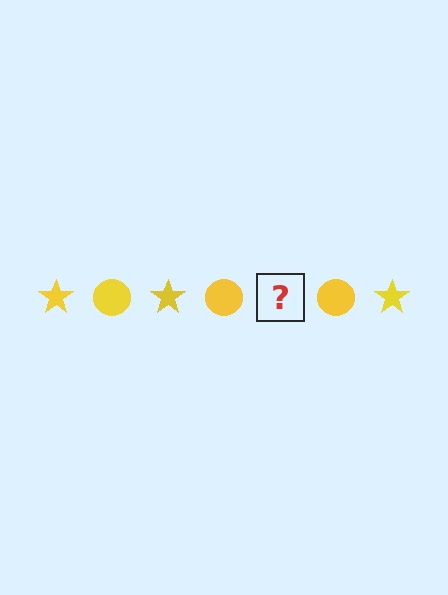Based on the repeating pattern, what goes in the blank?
The blank should be a yellow star.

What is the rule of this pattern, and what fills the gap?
The rule is that the pattern cycles through star, circle shapes in yellow. The gap should be filled with a yellow star.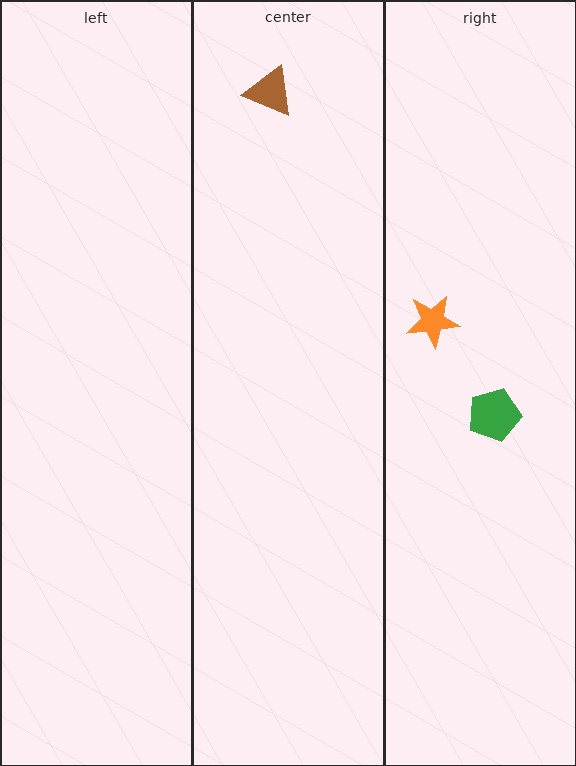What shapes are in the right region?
The green pentagon, the orange star.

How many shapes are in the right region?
2.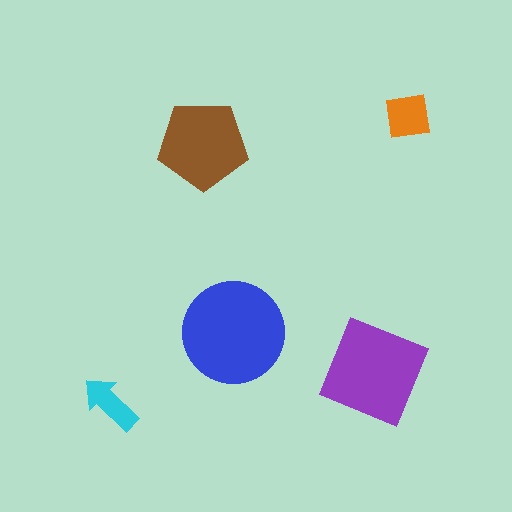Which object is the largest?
The blue circle.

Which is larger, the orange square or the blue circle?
The blue circle.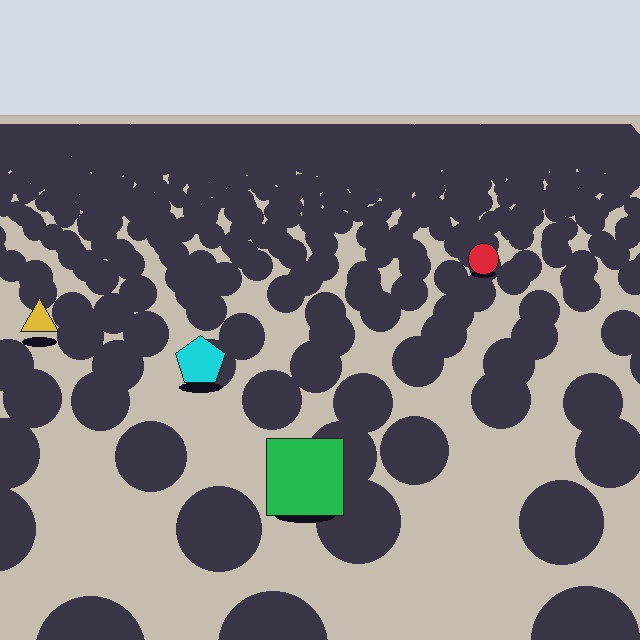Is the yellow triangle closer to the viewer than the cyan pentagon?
No. The cyan pentagon is closer — you can tell from the texture gradient: the ground texture is coarser near it.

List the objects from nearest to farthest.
From nearest to farthest: the green square, the cyan pentagon, the yellow triangle, the red circle.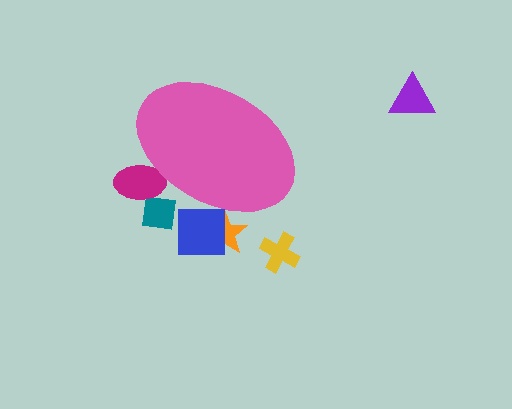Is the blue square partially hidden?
Yes, the blue square is partially hidden behind the pink ellipse.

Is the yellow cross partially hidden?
No, the yellow cross is fully visible.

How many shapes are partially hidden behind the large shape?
4 shapes are partially hidden.